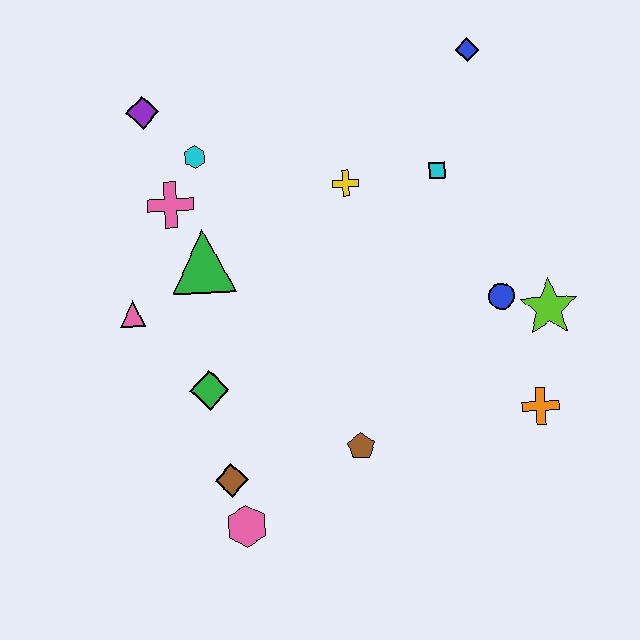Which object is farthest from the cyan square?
The pink hexagon is farthest from the cyan square.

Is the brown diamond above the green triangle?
No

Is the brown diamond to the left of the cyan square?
Yes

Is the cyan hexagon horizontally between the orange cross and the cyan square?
No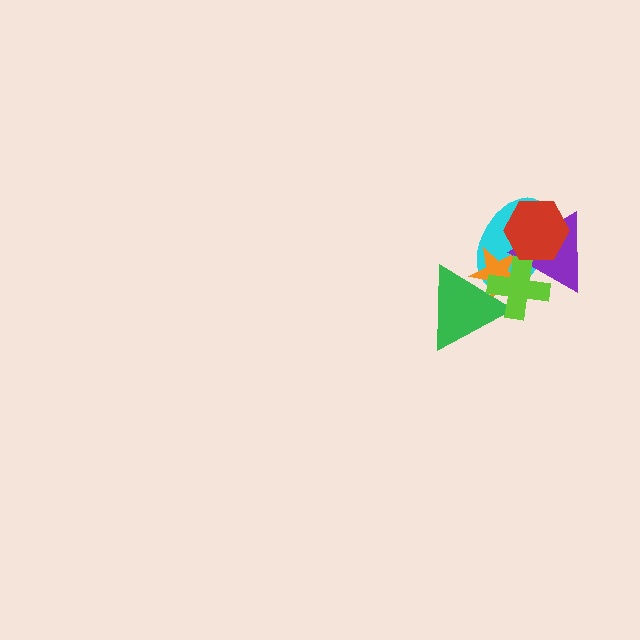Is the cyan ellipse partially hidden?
Yes, it is partially covered by another shape.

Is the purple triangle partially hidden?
Yes, it is partially covered by another shape.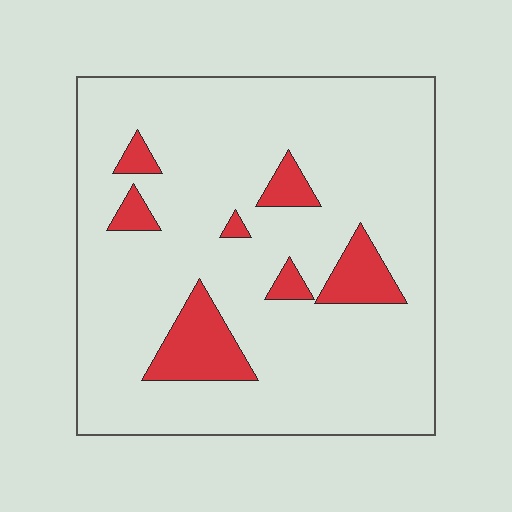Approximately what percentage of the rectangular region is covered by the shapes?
Approximately 10%.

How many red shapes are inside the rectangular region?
7.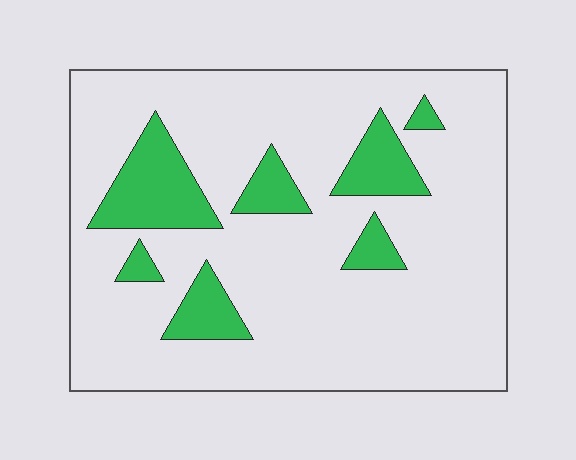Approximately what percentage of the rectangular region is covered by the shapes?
Approximately 15%.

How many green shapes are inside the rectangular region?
7.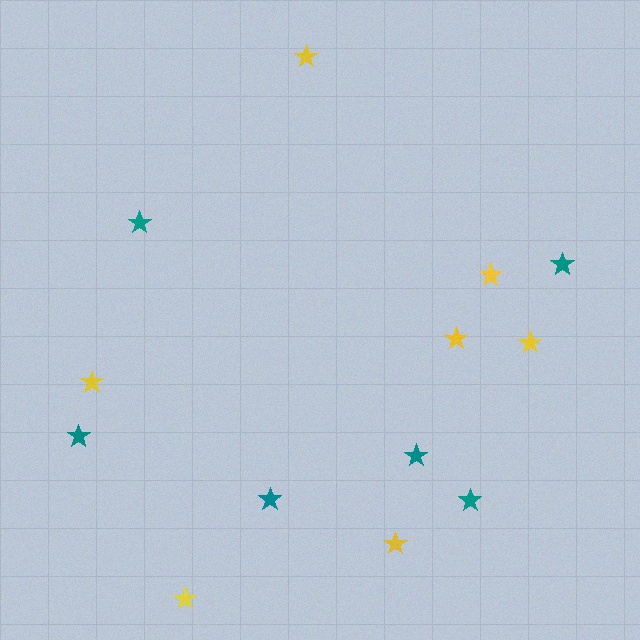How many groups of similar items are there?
There are 2 groups: one group of yellow stars (7) and one group of teal stars (6).